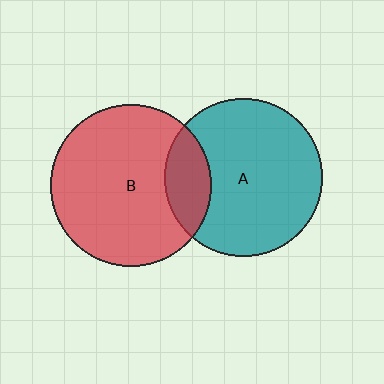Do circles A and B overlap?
Yes.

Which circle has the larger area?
Circle B (red).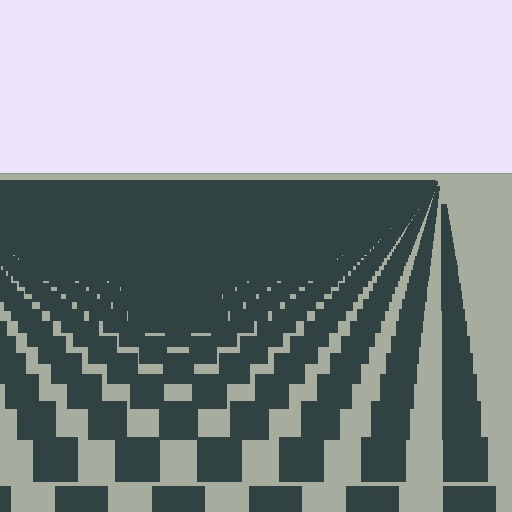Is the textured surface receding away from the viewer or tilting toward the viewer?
The surface is receding away from the viewer. Texture elements get smaller and denser toward the top.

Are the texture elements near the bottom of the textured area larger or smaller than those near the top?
Larger. Near the bottom, elements are closer to the viewer and appear at a bigger on-screen size.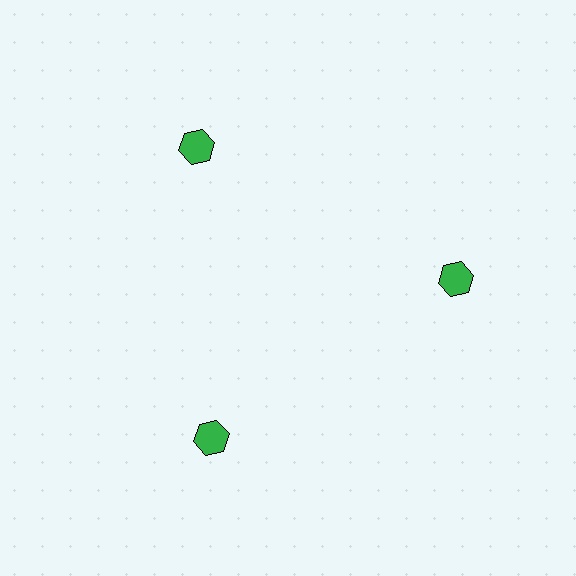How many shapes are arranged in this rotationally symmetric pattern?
There are 3 shapes, arranged in 3 groups of 1.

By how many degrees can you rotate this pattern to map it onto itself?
The pattern maps onto itself every 120 degrees of rotation.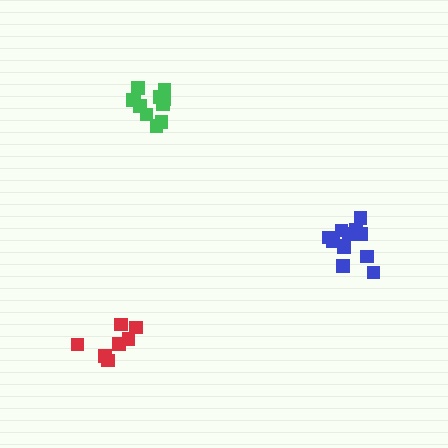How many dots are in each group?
Group 1: 13 dots, Group 2: 7 dots, Group 3: 11 dots (31 total).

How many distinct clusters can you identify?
There are 3 distinct clusters.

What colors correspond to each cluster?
The clusters are colored: blue, red, green.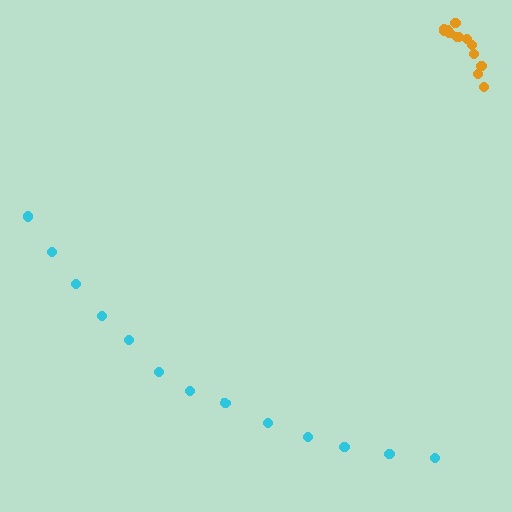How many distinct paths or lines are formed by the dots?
There are 2 distinct paths.